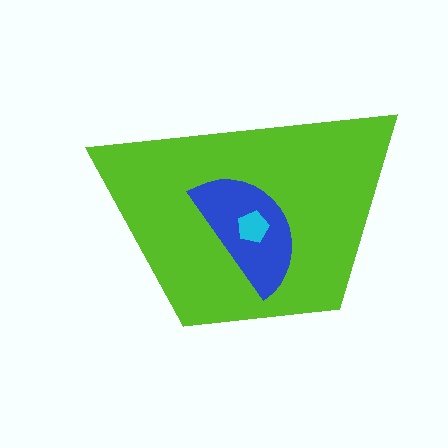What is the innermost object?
The cyan pentagon.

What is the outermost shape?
The lime trapezoid.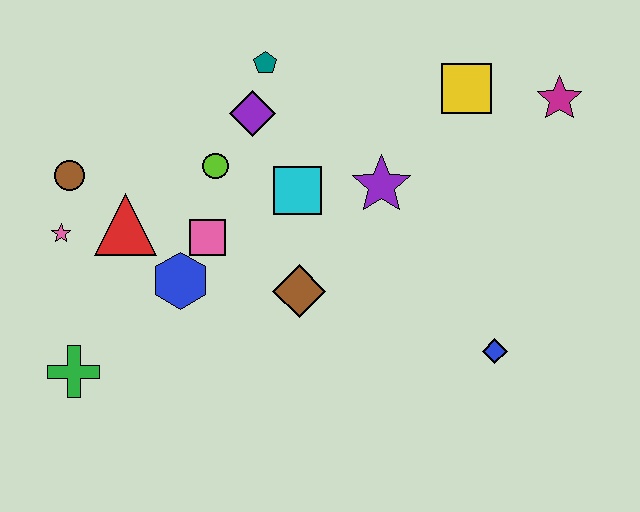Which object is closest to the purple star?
The cyan square is closest to the purple star.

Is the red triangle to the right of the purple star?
No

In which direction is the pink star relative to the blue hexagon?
The pink star is to the left of the blue hexagon.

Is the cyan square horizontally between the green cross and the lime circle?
No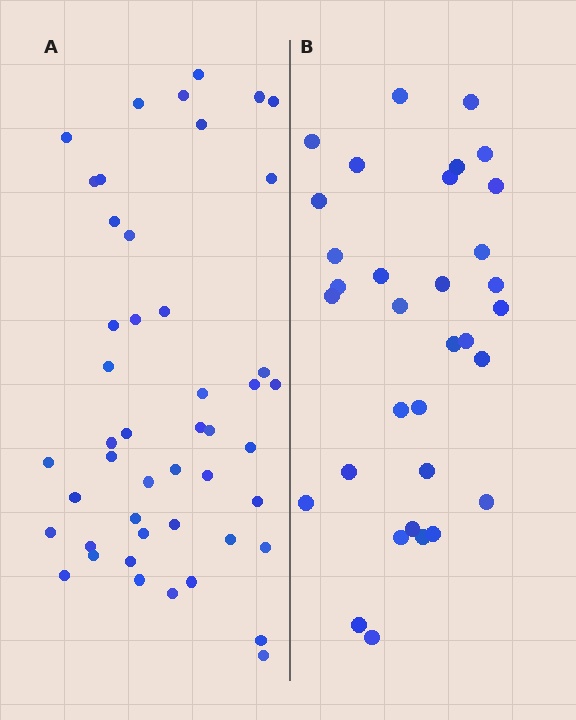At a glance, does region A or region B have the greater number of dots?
Region A (the left region) has more dots.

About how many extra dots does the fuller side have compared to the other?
Region A has approximately 15 more dots than region B.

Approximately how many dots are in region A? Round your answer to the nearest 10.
About 50 dots. (The exact count is 47, which rounds to 50.)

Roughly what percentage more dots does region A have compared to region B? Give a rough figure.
About 40% more.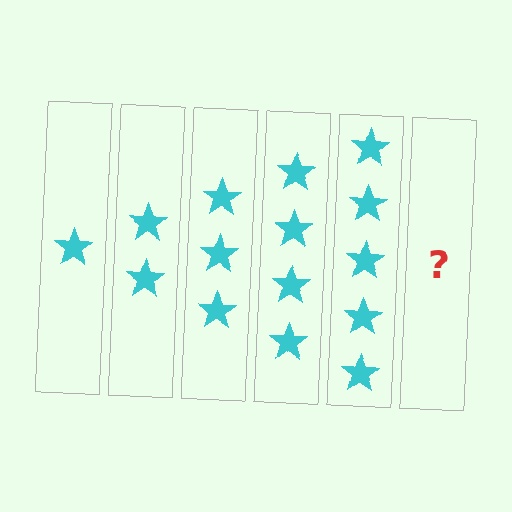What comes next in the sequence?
The next element should be 6 stars.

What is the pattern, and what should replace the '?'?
The pattern is that each step adds one more star. The '?' should be 6 stars.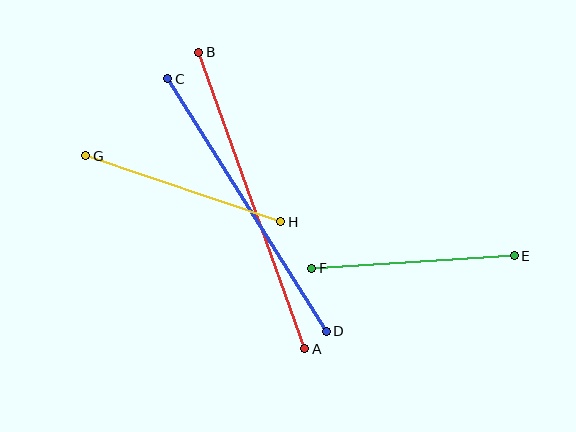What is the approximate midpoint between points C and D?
The midpoint is at approximately (247, 205) pixels.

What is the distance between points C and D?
The distance is approximately 298 pixels.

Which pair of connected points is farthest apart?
Points A and B are farthest apart.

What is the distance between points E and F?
The distance is approximately 203 pixels.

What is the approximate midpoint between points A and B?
The midpoint is at approximately (252, 200) pixels.